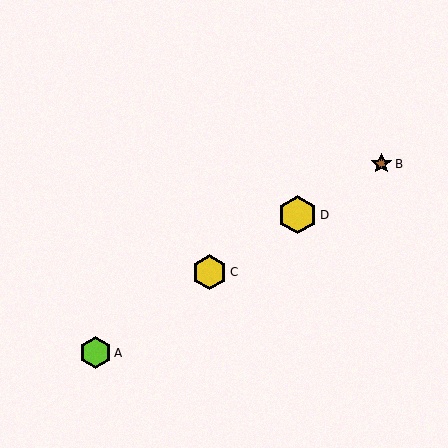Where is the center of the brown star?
The center of the brown star is at (381, 164).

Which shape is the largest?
The yellow hexagon (labeled D) is the largest.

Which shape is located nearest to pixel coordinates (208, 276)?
The yellow hexagon (labeled C) at (209, 272) is nearest to that location.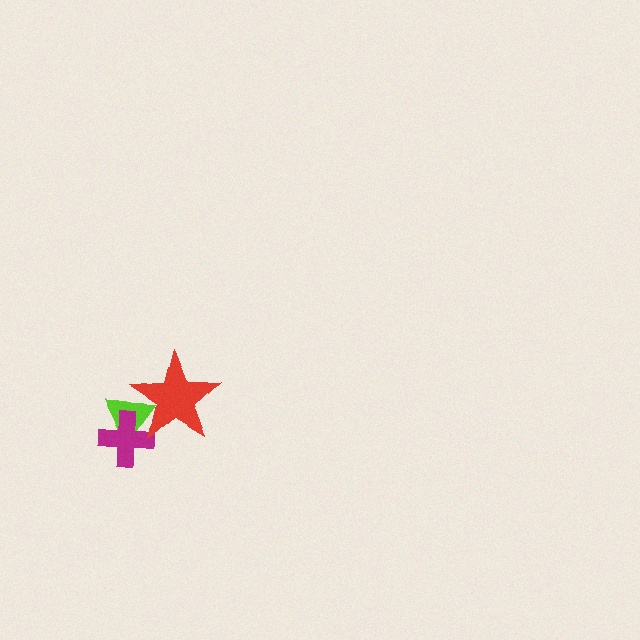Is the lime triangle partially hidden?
Yes, it is partially covered by another shape.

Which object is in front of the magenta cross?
The red star is in front of the magenta cross.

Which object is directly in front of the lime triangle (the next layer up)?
The magenta cross is directly in front of the lime triangle.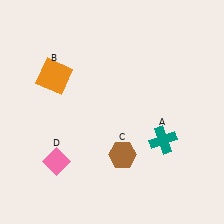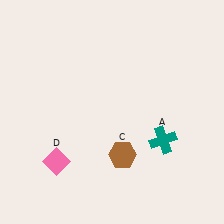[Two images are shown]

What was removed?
The orange square (B) was removed in Image 2.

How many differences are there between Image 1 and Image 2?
There is 1 difference between the two images.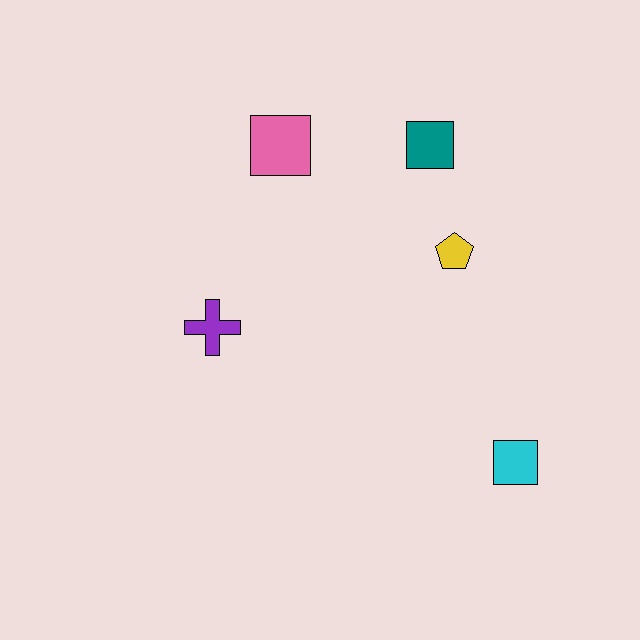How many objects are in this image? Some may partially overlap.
There are 5 objects.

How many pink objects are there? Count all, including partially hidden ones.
There is 1 pink object.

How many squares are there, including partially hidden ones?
There are 3 squares.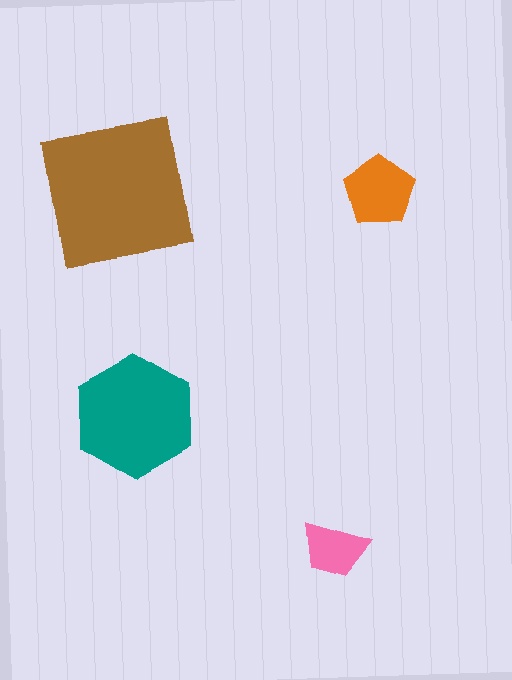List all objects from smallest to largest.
The pink trapezoid, the orange pentagon, the teal hexagon, the brown square.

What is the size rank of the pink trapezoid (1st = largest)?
4th.